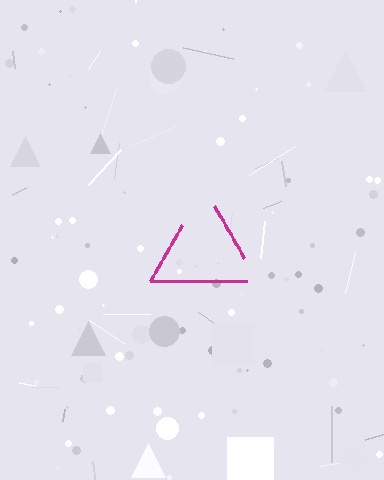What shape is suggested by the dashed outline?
The dashed outline suggests a triangle.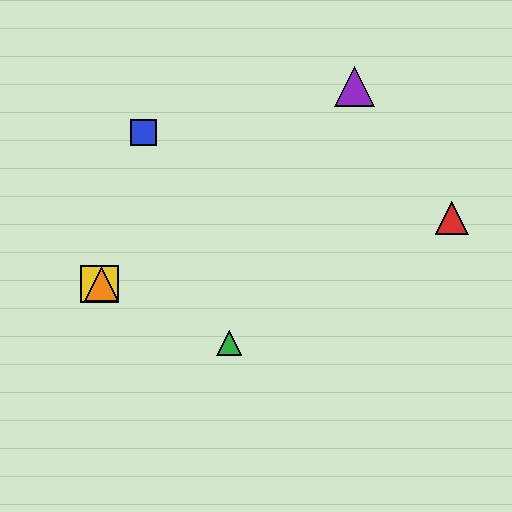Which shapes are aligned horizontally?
The yellow square, the orange triangle are aligned horizontally.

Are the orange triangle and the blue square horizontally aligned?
No, the orange triangle is at y≈284 and the blue square is at y≈133.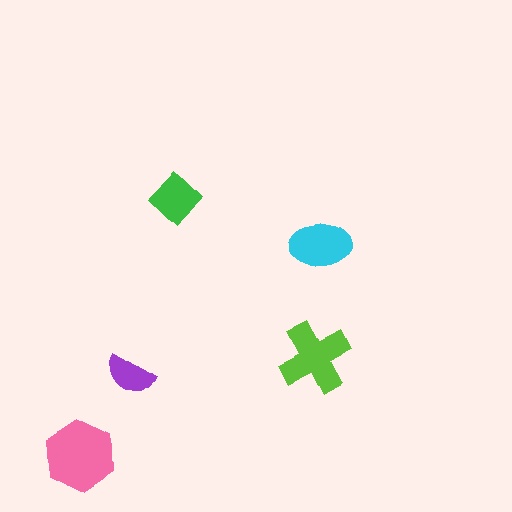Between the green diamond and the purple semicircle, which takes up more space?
The green diamond.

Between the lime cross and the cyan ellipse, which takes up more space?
The lime cross.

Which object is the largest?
The pink hexagon.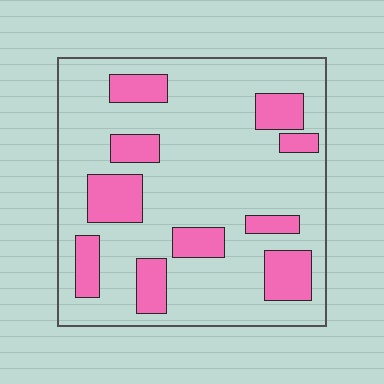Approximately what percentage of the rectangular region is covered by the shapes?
Approximately 25%.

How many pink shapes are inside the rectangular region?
10.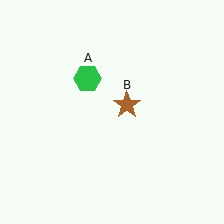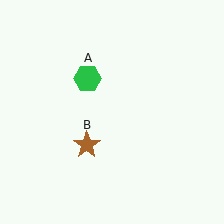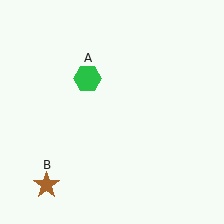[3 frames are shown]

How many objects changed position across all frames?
1 object changed position: brown star (object B).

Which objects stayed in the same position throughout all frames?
Green hexagon (object A) remained stationary.